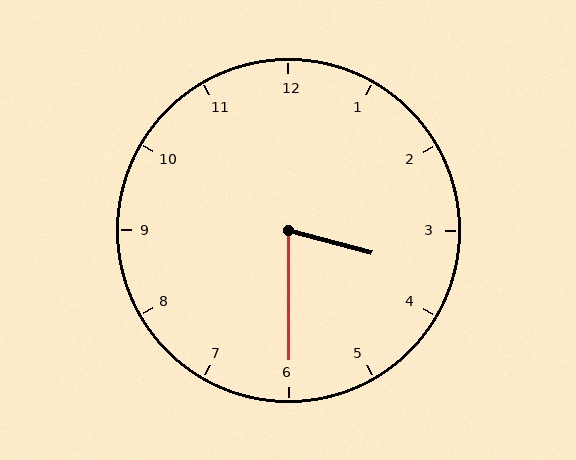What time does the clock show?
3:30.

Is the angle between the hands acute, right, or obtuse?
It is acute.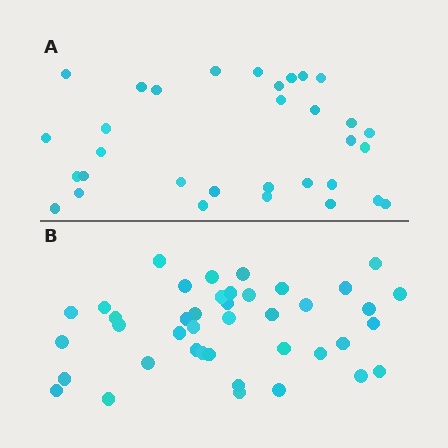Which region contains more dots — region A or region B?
Region B (the bottom region) has more dots.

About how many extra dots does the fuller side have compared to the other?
Region B has roughly 8 or so more dots than region A.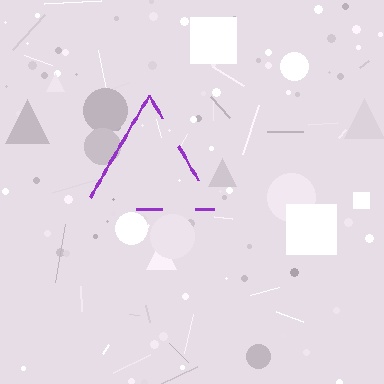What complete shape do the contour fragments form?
The contour fragments form a triangle.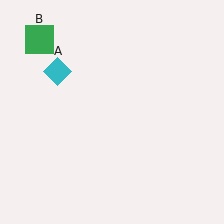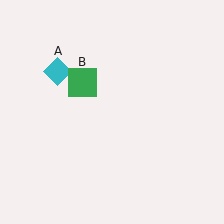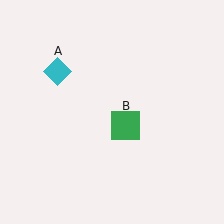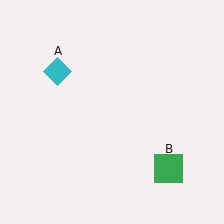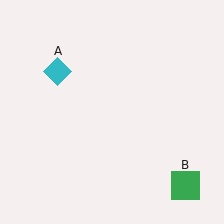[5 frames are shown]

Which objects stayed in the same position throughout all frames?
Cyan diamond (object A) remained stationary.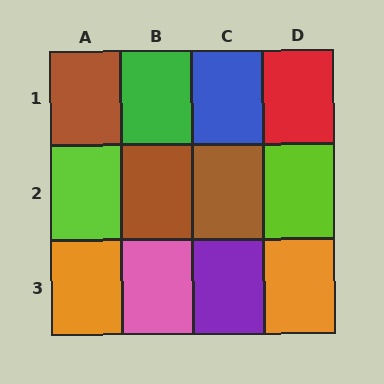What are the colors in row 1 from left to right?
Brown, green, blue, red.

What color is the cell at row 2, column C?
Brown.